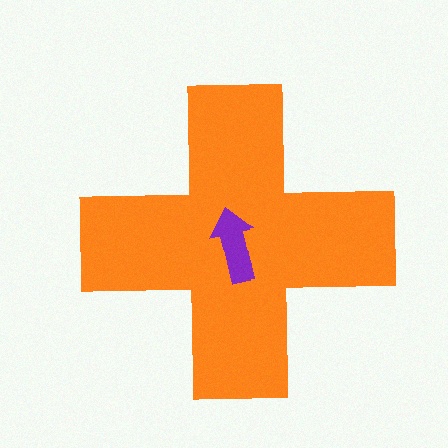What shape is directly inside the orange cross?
The purple arrow.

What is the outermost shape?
The orange cross.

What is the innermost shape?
The purple arrow.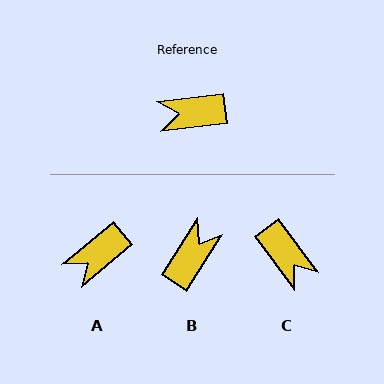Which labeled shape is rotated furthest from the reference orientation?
B, about 129 degrees away.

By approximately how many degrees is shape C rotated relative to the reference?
Approximately 121 degrees counter-clockwise.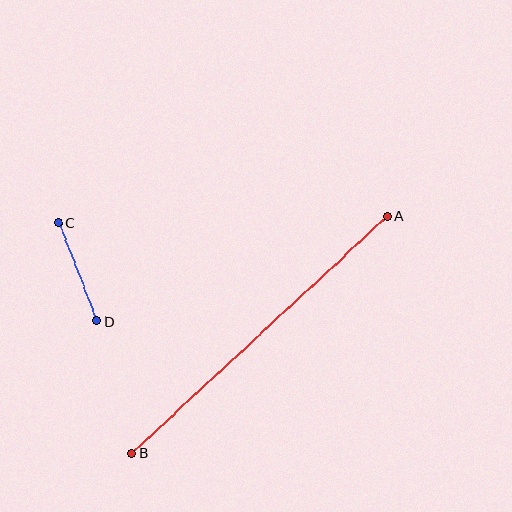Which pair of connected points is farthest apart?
Points A and B are farthest apart.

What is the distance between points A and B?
The distance is approximately 348 pixels.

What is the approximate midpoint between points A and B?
The midpoint is at approximately (260, 334) pixels.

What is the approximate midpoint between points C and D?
The midpoint is at approximately (78, 272) pixels.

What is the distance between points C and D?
The distance is approximately 105 pixels.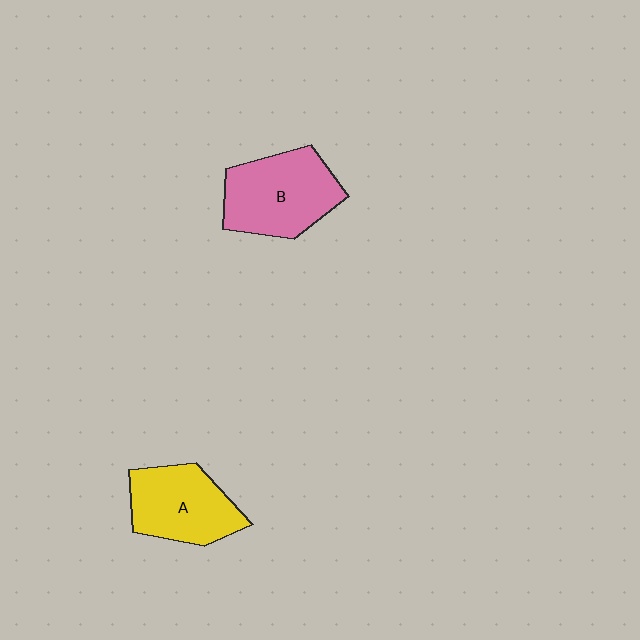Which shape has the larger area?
Shape B (pink).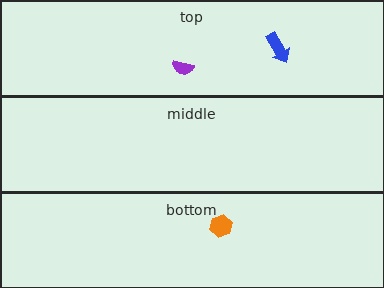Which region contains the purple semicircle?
The top region.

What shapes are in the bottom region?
The orange hexagon.